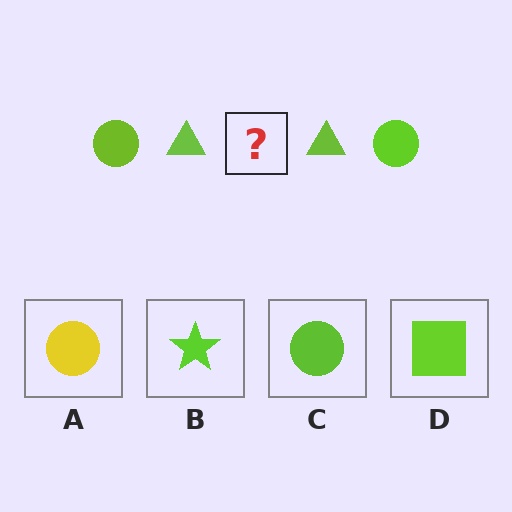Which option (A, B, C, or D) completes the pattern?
C.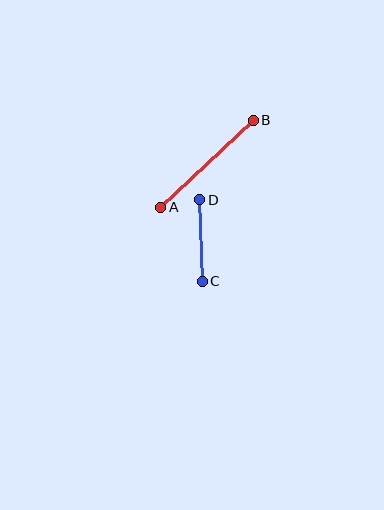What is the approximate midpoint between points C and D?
The midpoint is at approximately (201, 240) pixels.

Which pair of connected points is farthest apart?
Points A and B are farthest apart.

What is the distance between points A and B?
The distance is approximately 127 pixels.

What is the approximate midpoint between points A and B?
The midpoint is at approximately (207, 164) pixels.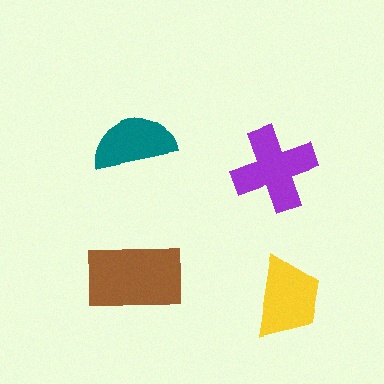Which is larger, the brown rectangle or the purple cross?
The brown rectangle.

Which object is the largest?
The brown rectangle.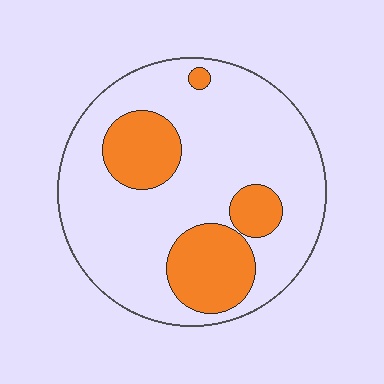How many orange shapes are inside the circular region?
4.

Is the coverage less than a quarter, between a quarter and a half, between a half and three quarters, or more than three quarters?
Less than a quarter.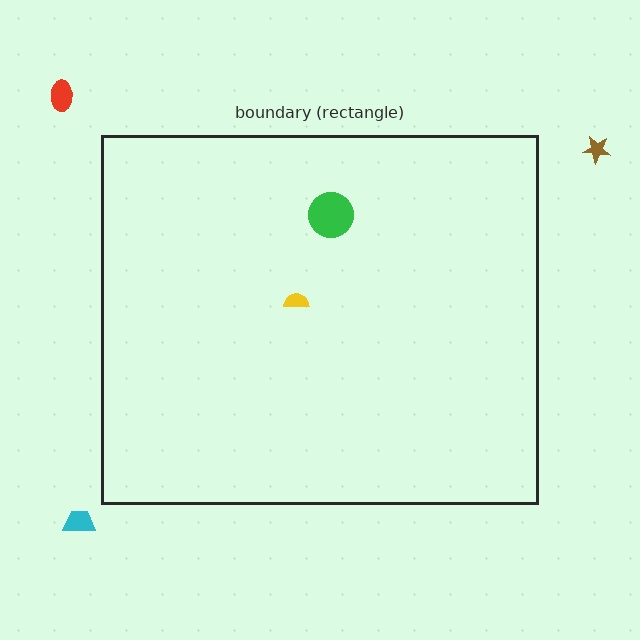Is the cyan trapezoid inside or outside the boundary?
Outside.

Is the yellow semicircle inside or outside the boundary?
Inside.